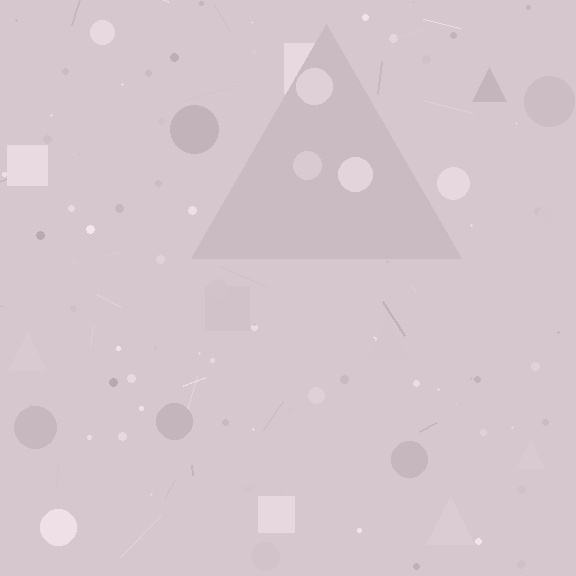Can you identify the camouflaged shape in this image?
The camouflaged shape is a triangle.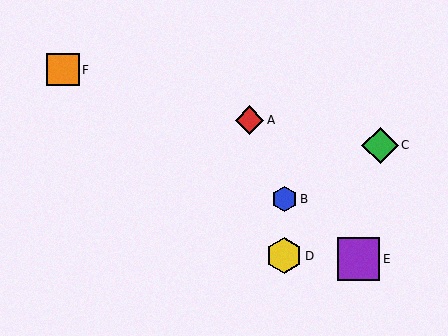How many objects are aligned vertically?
2 objects (B, D) are aligned vertically.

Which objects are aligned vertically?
Objects B, D are aligned vertically.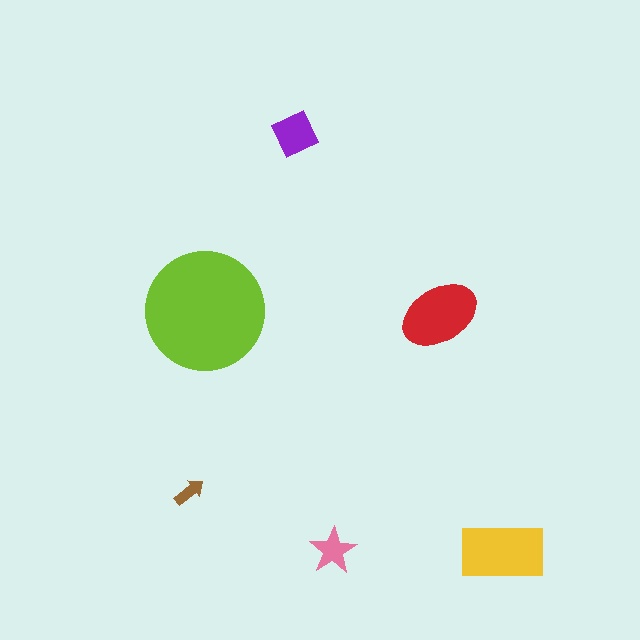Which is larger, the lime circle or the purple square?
The lime circle.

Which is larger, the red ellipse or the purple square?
The red ellipse.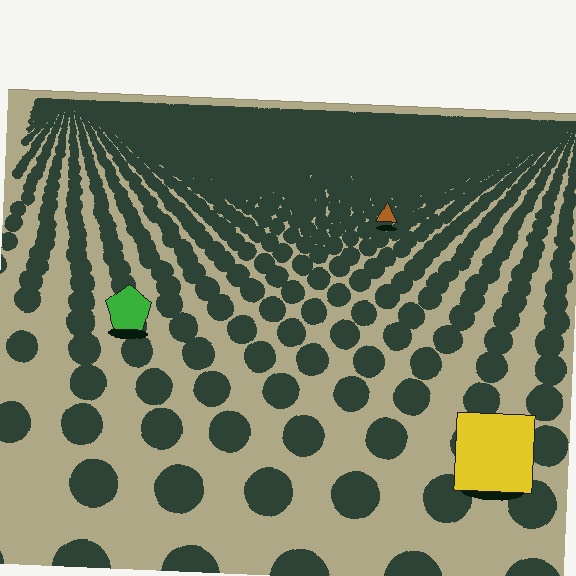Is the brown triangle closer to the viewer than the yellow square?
No. The yellow square is closer — you can tell from the texture gradient: the ground texture is coarser near it.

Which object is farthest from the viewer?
The brown triangle is farthest from the viewer. It appears smaller and the ground texture around it is denser.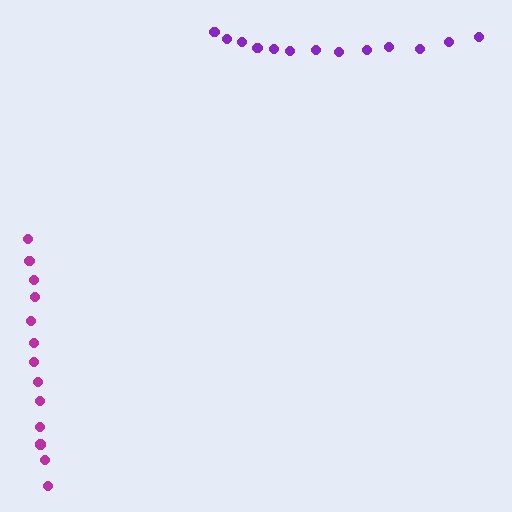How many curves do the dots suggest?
There are 2 distinct paths.